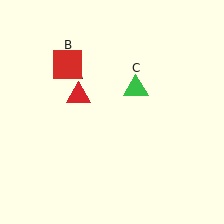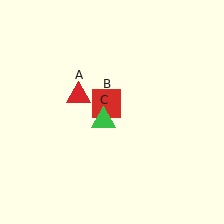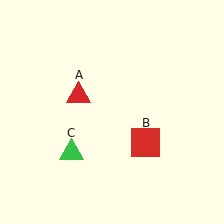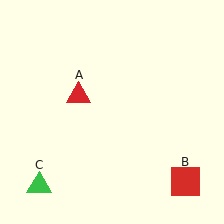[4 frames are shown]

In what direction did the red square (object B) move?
The red square (object B) moved down and to the right.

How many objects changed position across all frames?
2 objects changed position: red square (object B), green triangle (object C).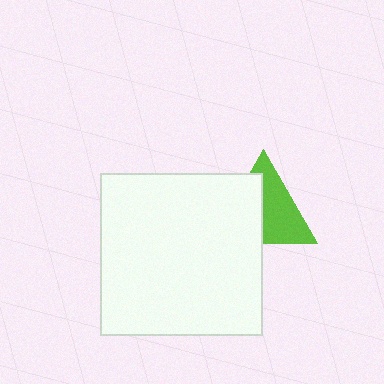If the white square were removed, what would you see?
You would see the complete lime triangle.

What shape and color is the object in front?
The object in front is a white square.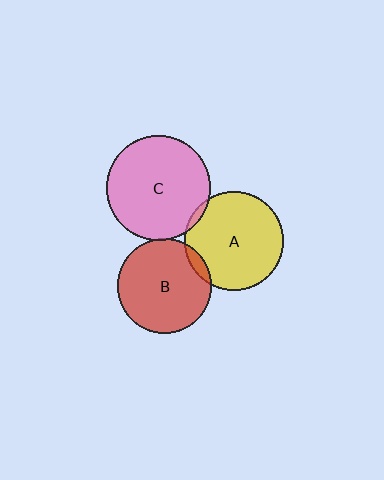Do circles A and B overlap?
Yes.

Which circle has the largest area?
Circle C (pink).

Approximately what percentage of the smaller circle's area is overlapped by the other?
Approximately 5%.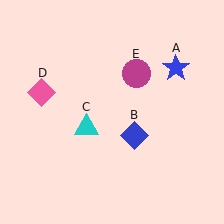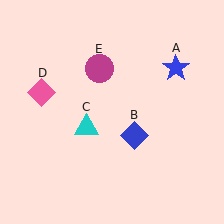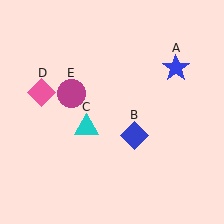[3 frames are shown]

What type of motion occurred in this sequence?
The magenta circle (object E) rotated counterclockwise around the center of the scene.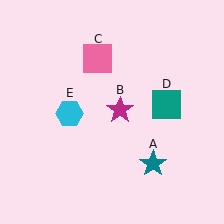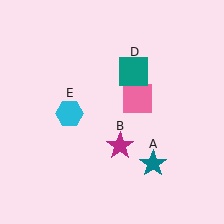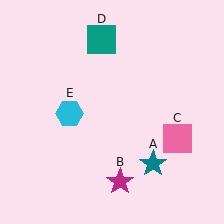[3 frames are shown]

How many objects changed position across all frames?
3 objects changed position: magenta star (object B), pink square (object C), teal square (object D).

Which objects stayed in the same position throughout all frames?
Teal star (object A) and cyan hexagon (object E) remained stationary.